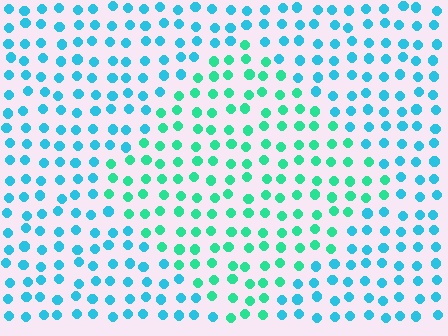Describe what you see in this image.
The image is filled with small cyan elements in a uniform arrangement. A diamond-shaped region is visible where the elements are tinted to a slightly different hue, forming a subtle color boundary.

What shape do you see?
I see a diamond.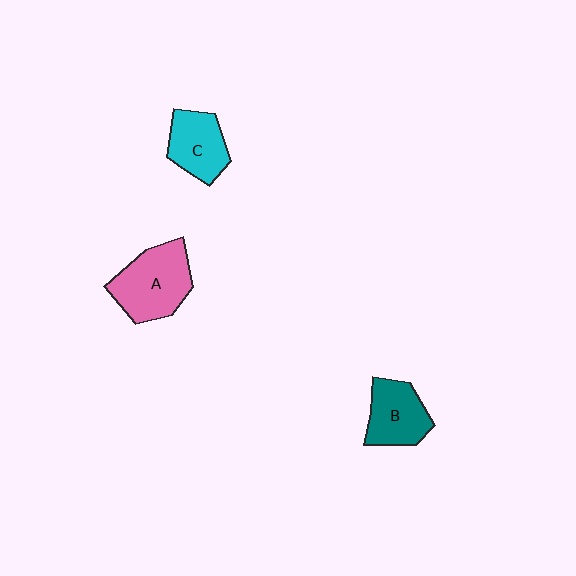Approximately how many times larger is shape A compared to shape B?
Approximately 1.4 times.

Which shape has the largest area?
Shape A (pink).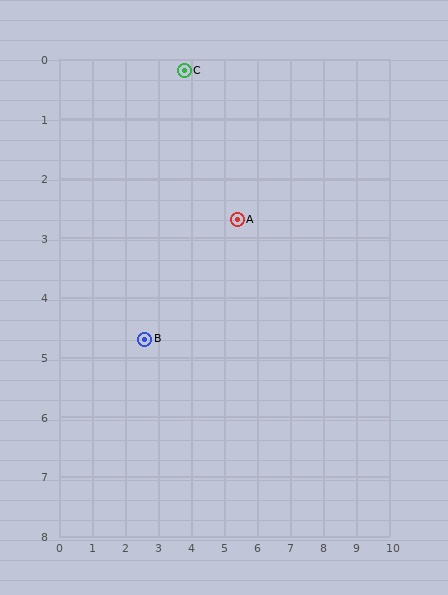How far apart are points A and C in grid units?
Points A and C are about 3.0 grid units apart.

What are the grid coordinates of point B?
Point B is at approximately (2.6, 4.7).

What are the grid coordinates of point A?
Point A is at approximately (5.4, 2.7).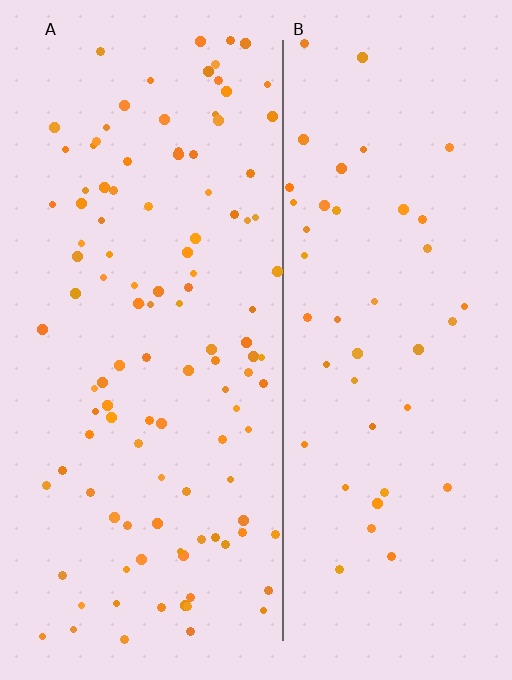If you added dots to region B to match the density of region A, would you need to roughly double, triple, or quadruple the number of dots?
Approximately double.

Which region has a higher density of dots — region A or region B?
A (the left).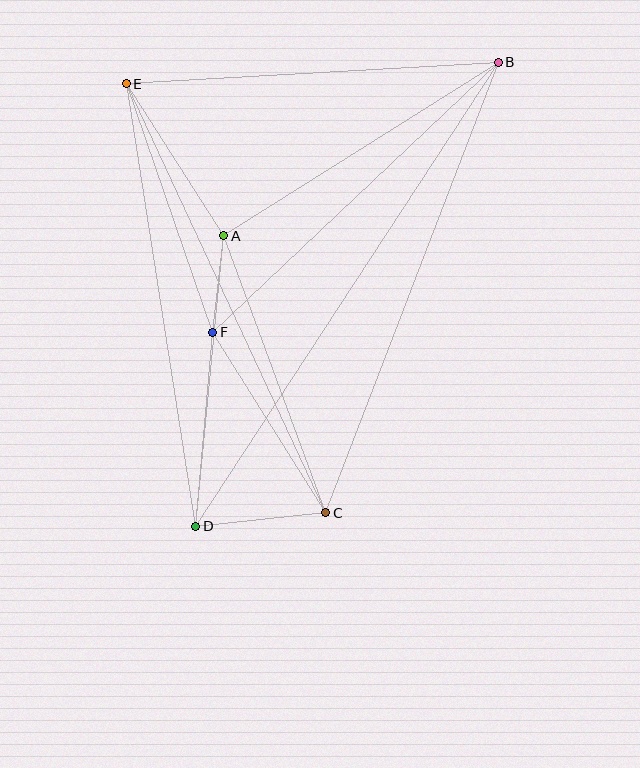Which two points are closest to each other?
Points A and F are closest to each other.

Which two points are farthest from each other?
Points B and D are farthest from each other.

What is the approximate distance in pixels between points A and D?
The distance between A and D is approximately 292 pixels.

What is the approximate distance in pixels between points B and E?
The distance between B and E is approximately 373 pixels.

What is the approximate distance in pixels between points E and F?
The distance between E and F is approximately 263 pixels.